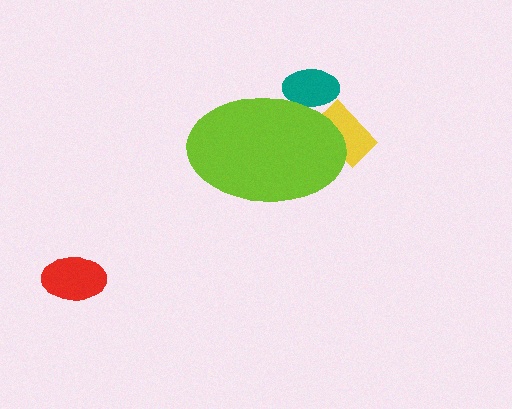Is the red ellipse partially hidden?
No, the red ellipse is fully visible.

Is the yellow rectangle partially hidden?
Yes, the yellow rectangle is partially hidden behind the lime ellipse.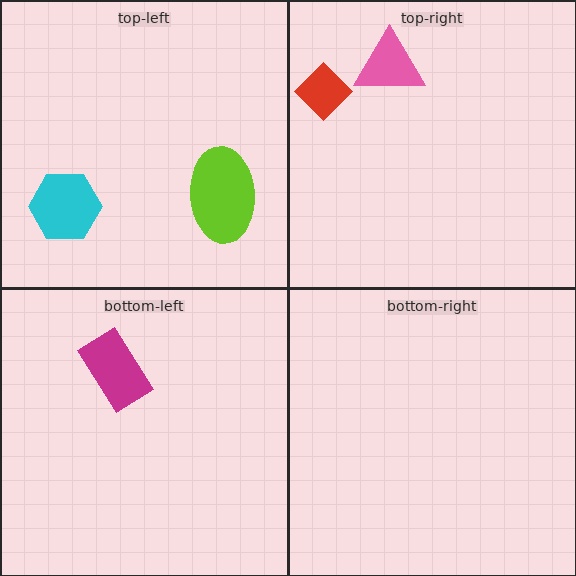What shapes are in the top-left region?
The lime ellipse, the cyan hexagon.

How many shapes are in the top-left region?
2.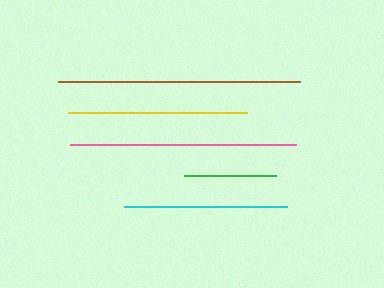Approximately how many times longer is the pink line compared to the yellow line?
The pink line is approximately 1.3 times the length of the yellow line.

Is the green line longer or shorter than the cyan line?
The cyan line is longer than the green line.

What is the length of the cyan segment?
The cyan segment is approximately 164 pixels long.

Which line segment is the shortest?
The green line is the shortest at approximately 91 pixels.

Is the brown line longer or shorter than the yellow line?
The brown line is longer than the yellow line.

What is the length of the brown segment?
The brown segment is approximately 242 pixels long.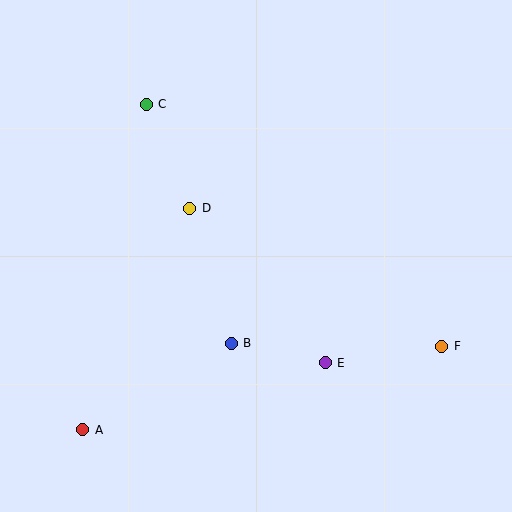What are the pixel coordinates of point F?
Point F is at (442, 346).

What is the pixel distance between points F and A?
The distance between F and A is 369 pixels.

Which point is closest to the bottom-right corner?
Point F is closest to the bottom-right corner.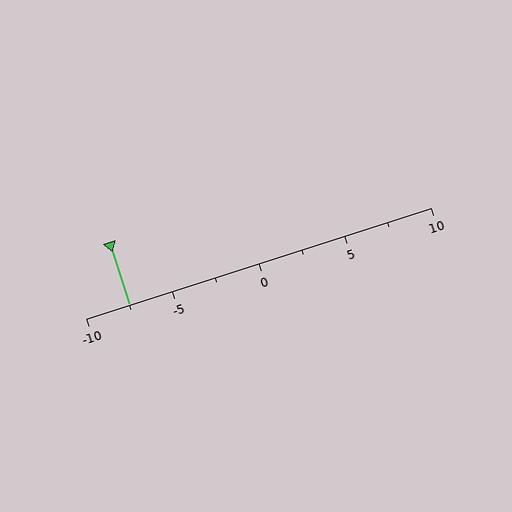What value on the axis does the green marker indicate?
The marker indicates approximately -7.5.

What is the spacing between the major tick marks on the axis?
The major ticks are spaced 5 apart.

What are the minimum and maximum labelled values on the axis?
The axis runs from -10 to 10.